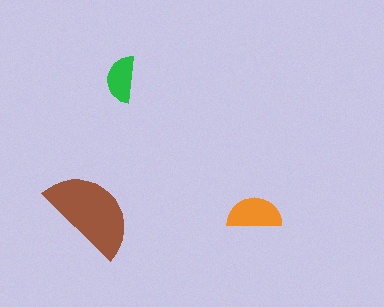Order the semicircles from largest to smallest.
the brown one, the orange one, the green one.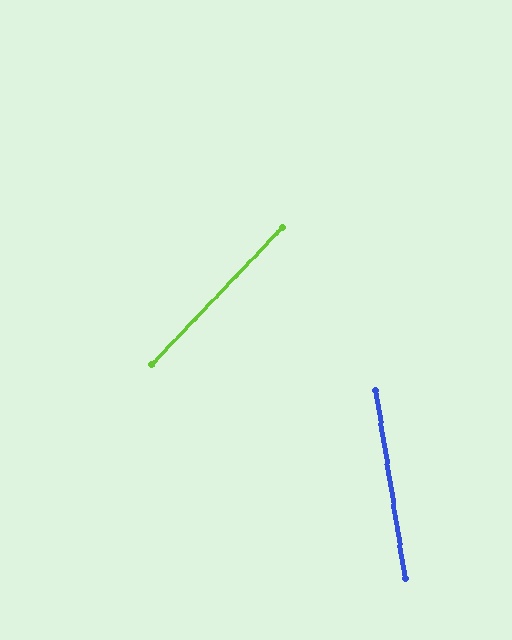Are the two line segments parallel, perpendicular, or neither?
Neither parallel nor perpendicular — they differ by about 52°.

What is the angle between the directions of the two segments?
Approximately 52 degrees.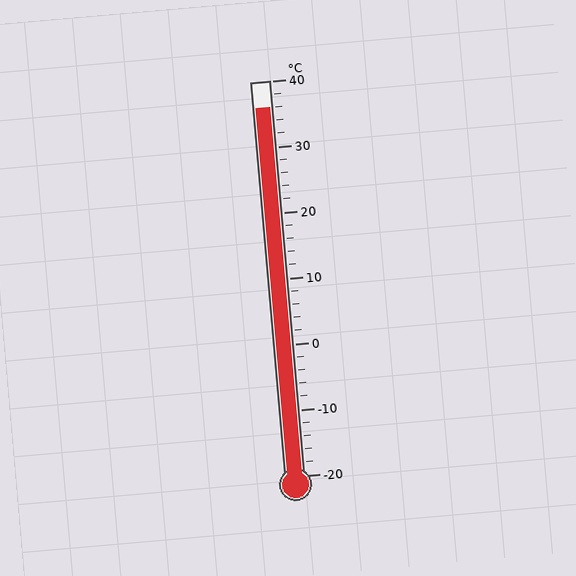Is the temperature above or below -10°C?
The temperature is above -10°C.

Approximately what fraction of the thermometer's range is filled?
The thermometer is filled to approximately 95% of its range.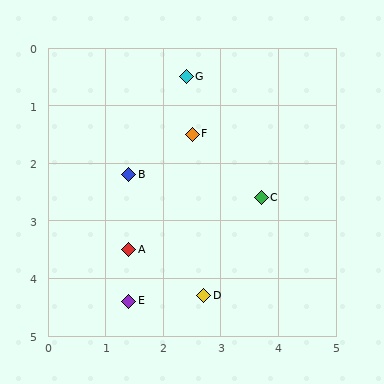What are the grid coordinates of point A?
Point A is at approximately (1.4, 3.5).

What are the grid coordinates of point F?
Point F is at approximately (2.5, 1.5).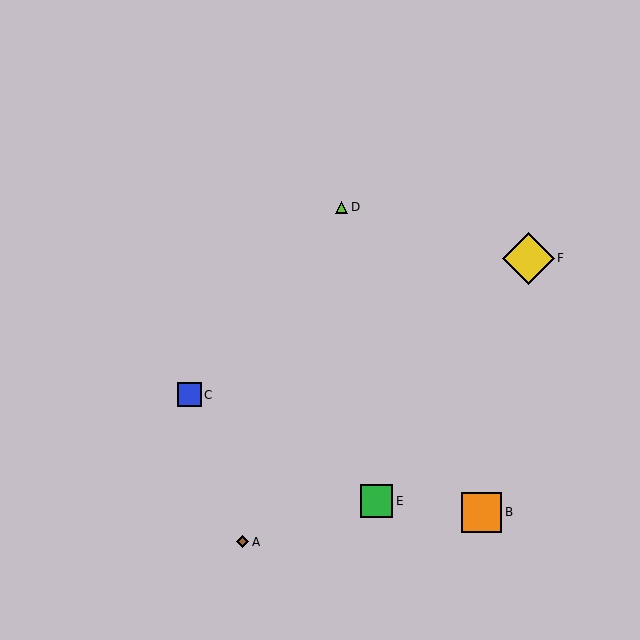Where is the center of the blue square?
The center of the blue square is at (189, 395).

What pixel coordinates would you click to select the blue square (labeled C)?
Click at (189, 395) to select the blue square C.